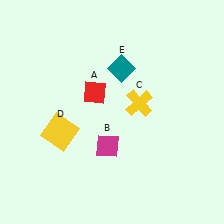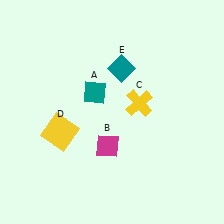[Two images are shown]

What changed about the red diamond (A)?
In Image 1, A is red. In Image 2, it changed to teal.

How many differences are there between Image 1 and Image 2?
There is 1 difference between the two images.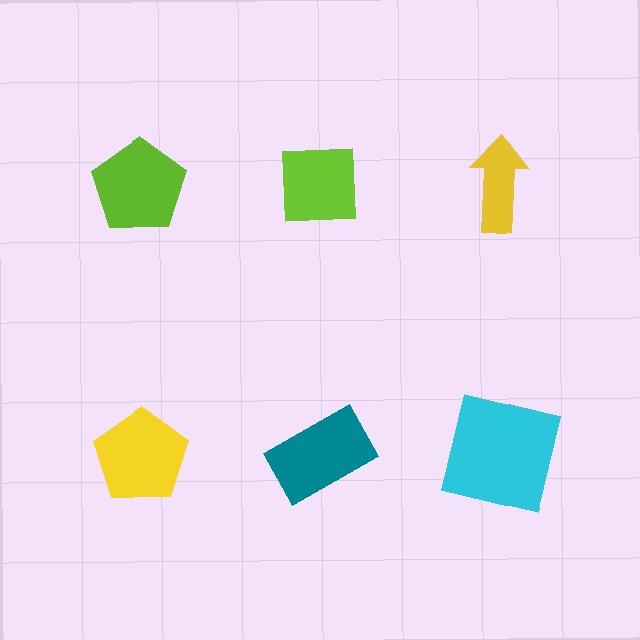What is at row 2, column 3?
A cyan square.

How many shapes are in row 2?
3 shapes.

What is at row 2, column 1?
A yellow pentagon.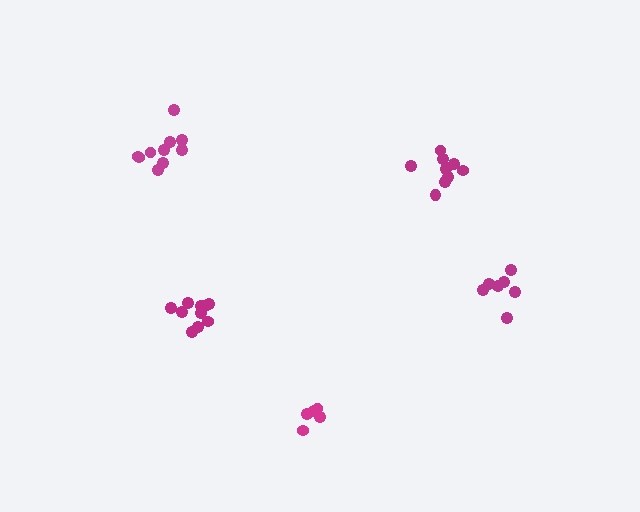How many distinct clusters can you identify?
There are 5 distinct clusters.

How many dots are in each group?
Group 1: 9 dots, Group 2: 10 dots, Group 3: 5 dots, Group 4: 10 dots, Group 5: 7 dots (41 total).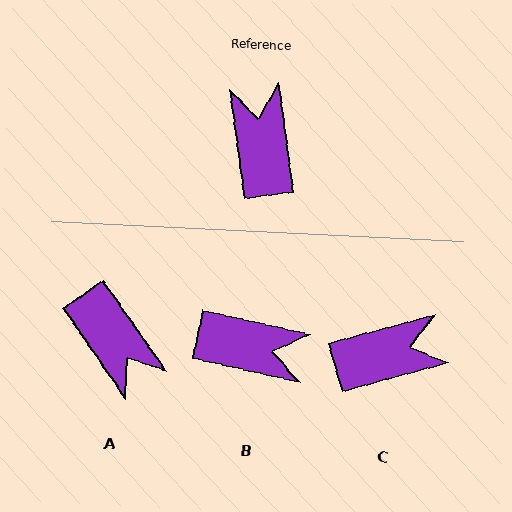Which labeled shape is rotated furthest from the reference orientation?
A, about 153 degrees away.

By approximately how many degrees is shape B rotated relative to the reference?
Approximately 110 degrees clockwise.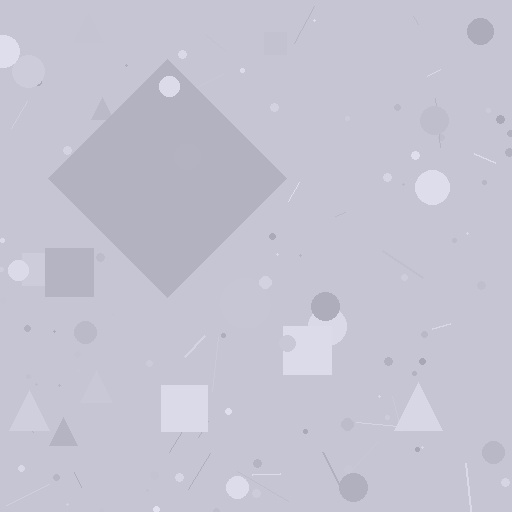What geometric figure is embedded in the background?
A diamond is embedded in the background.